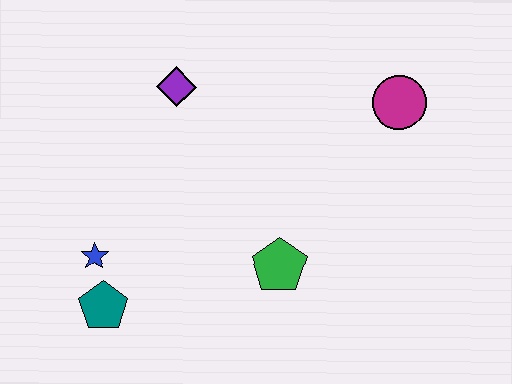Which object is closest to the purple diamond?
The blue star is closest to the purple diamond.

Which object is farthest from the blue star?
The magenta circle is farthest from the blue star.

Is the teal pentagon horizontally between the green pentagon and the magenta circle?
No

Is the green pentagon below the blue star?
Yes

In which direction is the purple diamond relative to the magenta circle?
The purple diamond is to the left of the magenta circle.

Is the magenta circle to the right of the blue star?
Yes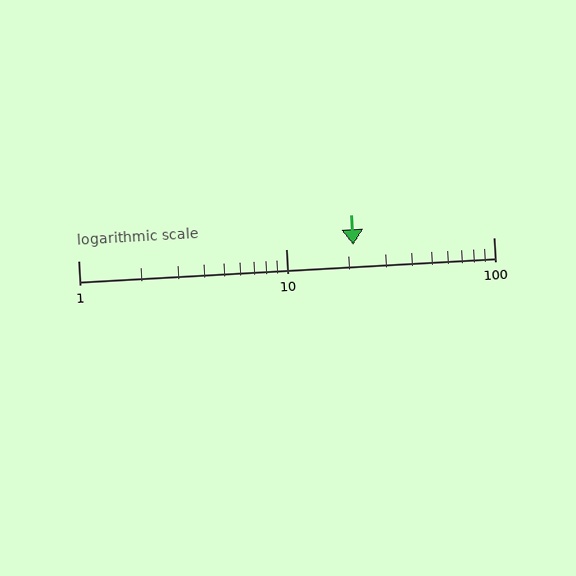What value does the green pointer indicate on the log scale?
The pointer indicates approximately 21.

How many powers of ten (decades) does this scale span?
The scale spans 2 decades, from 1 to 100.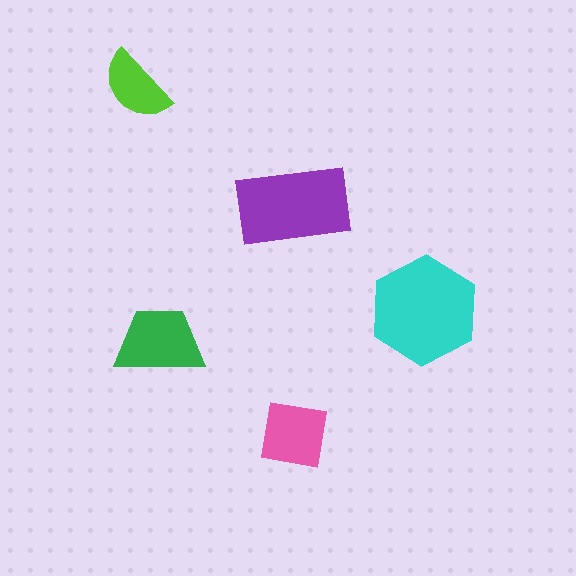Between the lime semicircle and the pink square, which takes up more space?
The pink square.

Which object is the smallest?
The lime semicircle.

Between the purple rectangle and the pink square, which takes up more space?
The purple rectangle.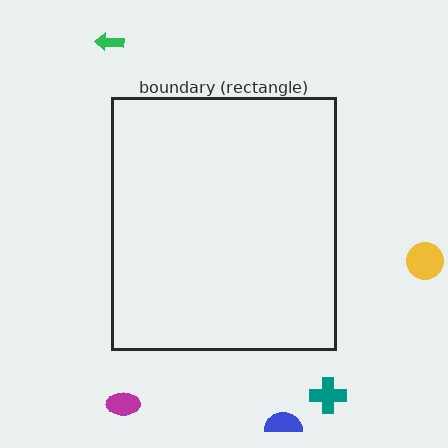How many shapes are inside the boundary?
0 inside, 5 outside.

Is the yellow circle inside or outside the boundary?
Outside.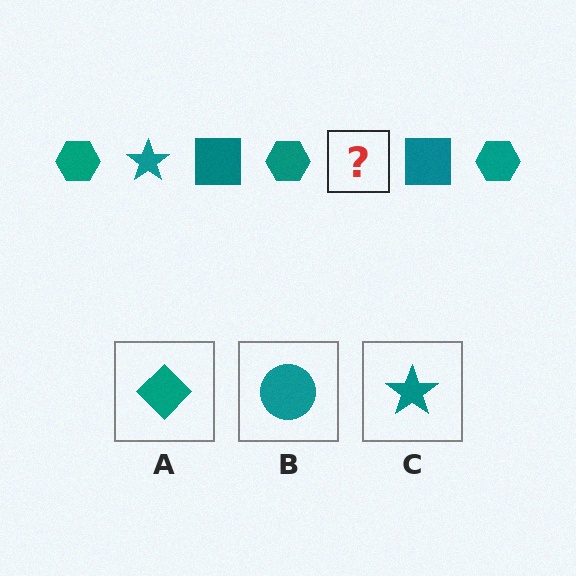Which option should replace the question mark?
Option C.